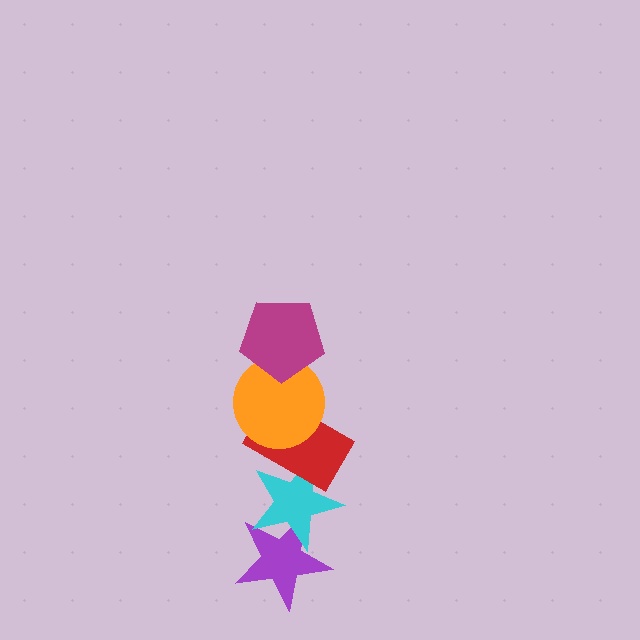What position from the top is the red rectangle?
The red rectangle is 3rd from the top.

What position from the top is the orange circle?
The orange circle is 2nd from the top.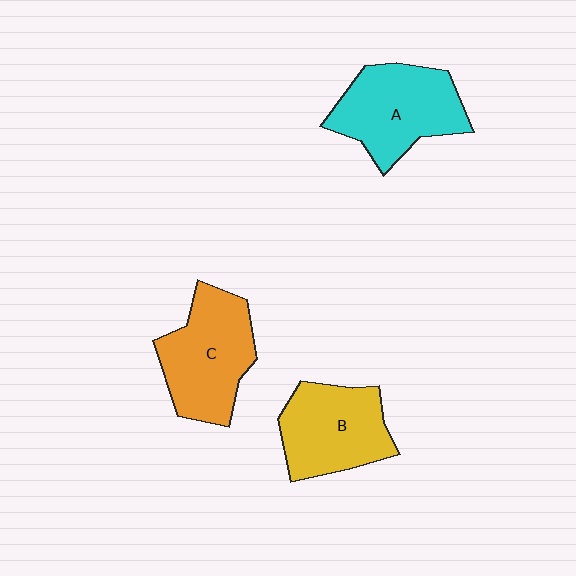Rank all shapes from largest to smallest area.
From largest to smallest: A (cyan), C (orange), B (yellow).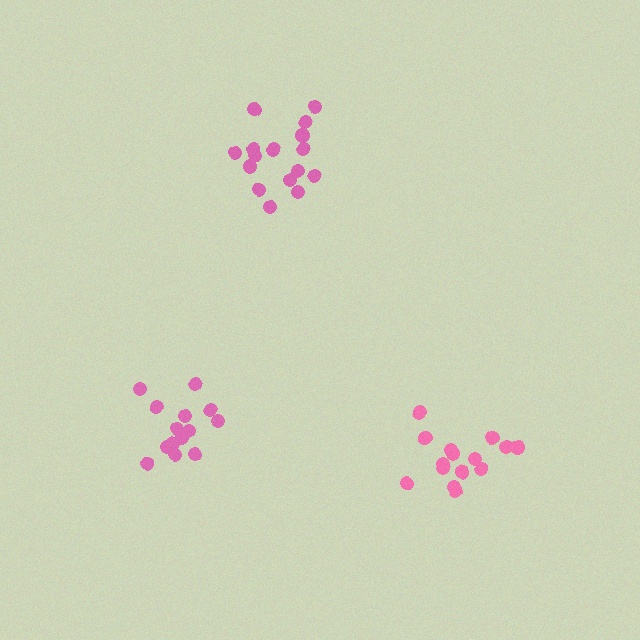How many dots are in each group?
Group 1: 16 dots, Group 2: 16 dots, Group 3: 14 dots (46 total).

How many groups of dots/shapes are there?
There are 3 groups.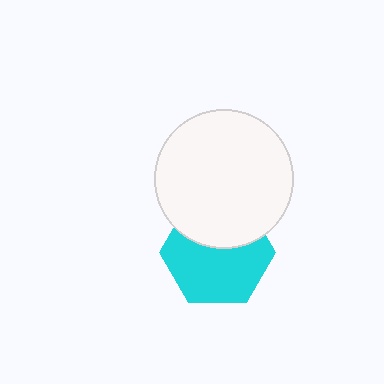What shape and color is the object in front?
The object in front is a white circle.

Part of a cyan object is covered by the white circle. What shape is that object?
It is a hexagon.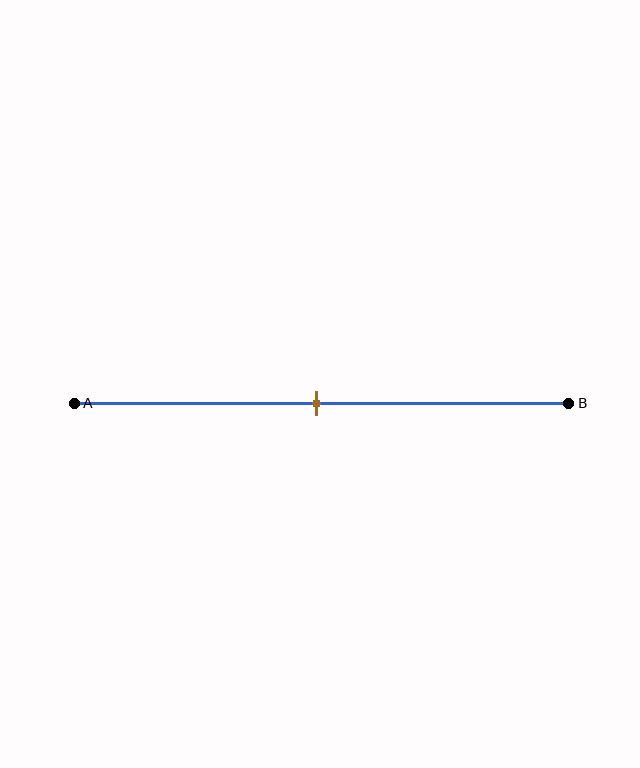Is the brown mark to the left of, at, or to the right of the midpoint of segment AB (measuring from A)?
The brown mark is approximately at the midpoint of segment AB.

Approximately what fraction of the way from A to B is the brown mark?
The brown mark is approximately 50% of the way from A to B.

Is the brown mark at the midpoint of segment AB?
Yes, the mark is approximately at the midpoint.